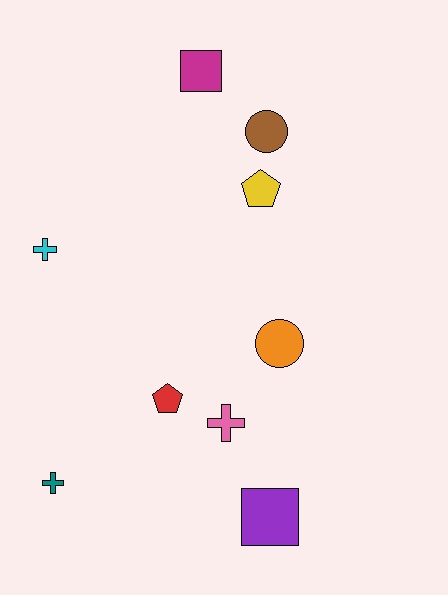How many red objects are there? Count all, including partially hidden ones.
There is 1 red object.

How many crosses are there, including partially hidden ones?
There are 3 crosses.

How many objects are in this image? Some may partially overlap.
There are 9 objects.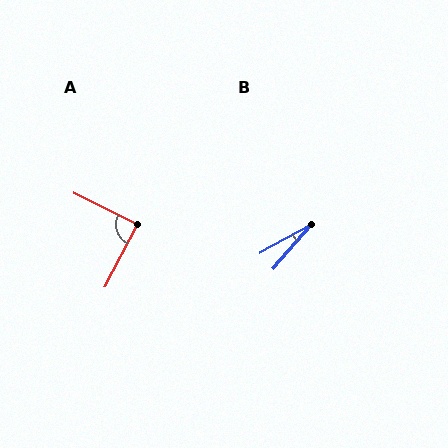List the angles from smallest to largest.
B (20°), A (89°).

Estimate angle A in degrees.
Approximately 89 degrees.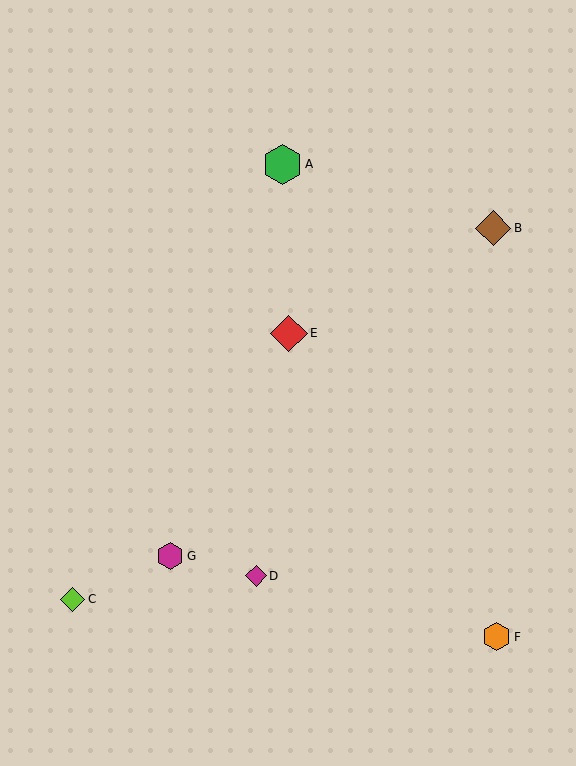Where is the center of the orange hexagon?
The center of the orange hexagon is at (497, 637).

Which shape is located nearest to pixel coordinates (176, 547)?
The magenta hexagon (labeled G) at (170, 556) is nearest to that location.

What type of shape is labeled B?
Shape B is a brown diamond.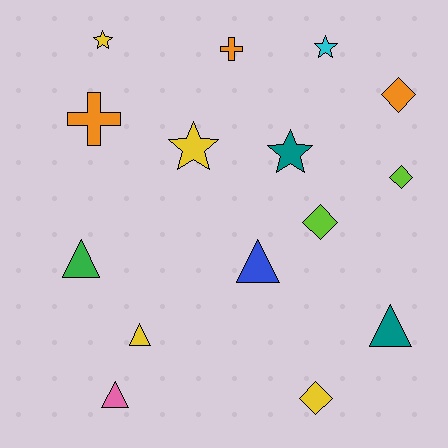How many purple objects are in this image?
There are no purple objects.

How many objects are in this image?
There are 15 objects.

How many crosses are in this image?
There are 2 crosses.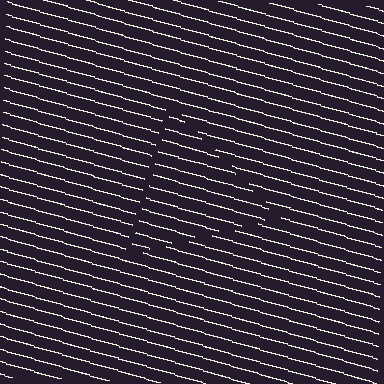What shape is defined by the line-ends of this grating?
An illusory triangle. The interior of the shape contains the same grating, shifted by half a period — the contour is defined by the phase discontinuity where line-ends from the inner and outer gratings abut.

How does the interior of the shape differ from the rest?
The interior of the shape contains the same grating, shifted by half a period — the contour is defined by the phase discontinuity where line-ends from the inner and outer gratings abut.